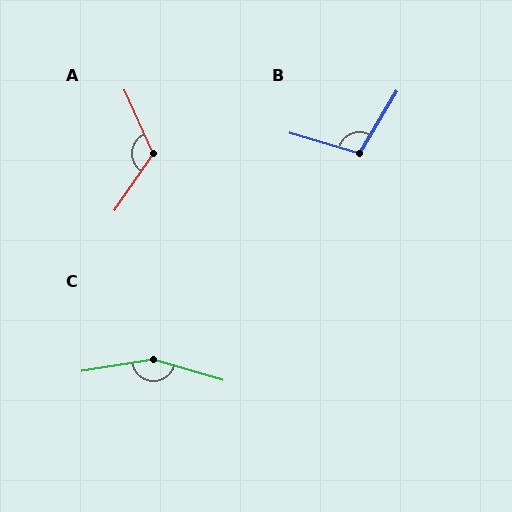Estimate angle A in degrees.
Approximately 121 degrees.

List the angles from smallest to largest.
B (105°), A (121°), C (154°).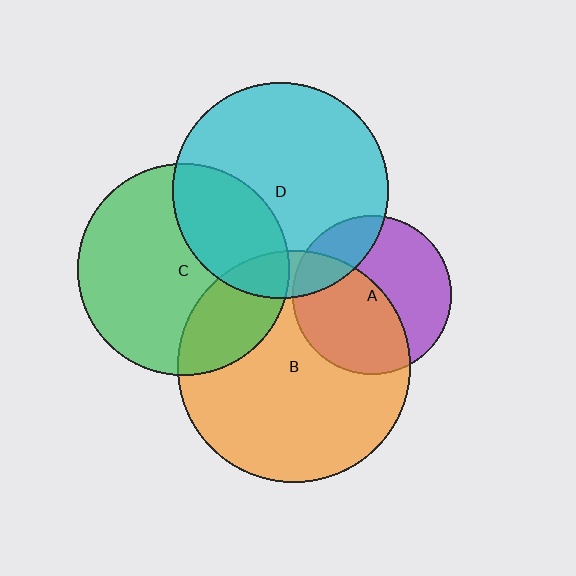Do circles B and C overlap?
Yes.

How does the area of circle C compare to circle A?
Approximately 1.8 times.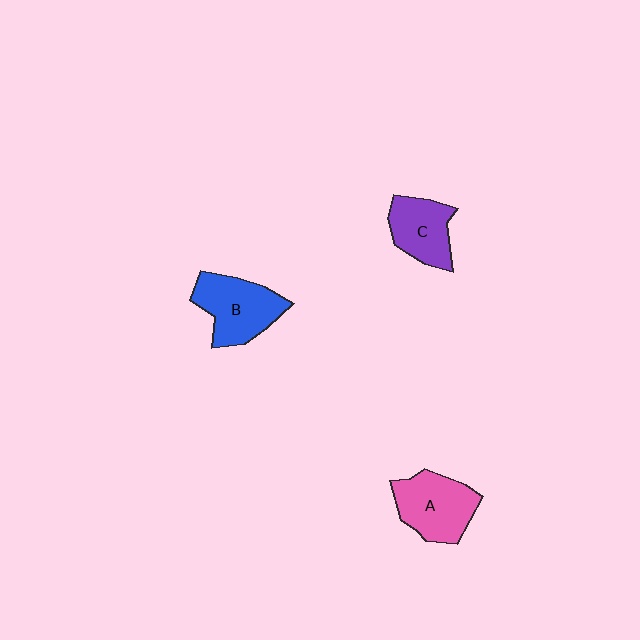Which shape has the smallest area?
Shape C (purple).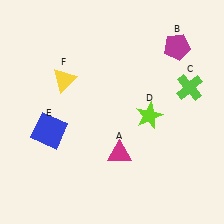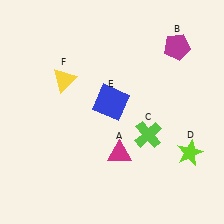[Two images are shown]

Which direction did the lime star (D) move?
The lime star (D) moved right.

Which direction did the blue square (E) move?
The blue square (E) moved right.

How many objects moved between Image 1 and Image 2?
3 objects moved between the two images.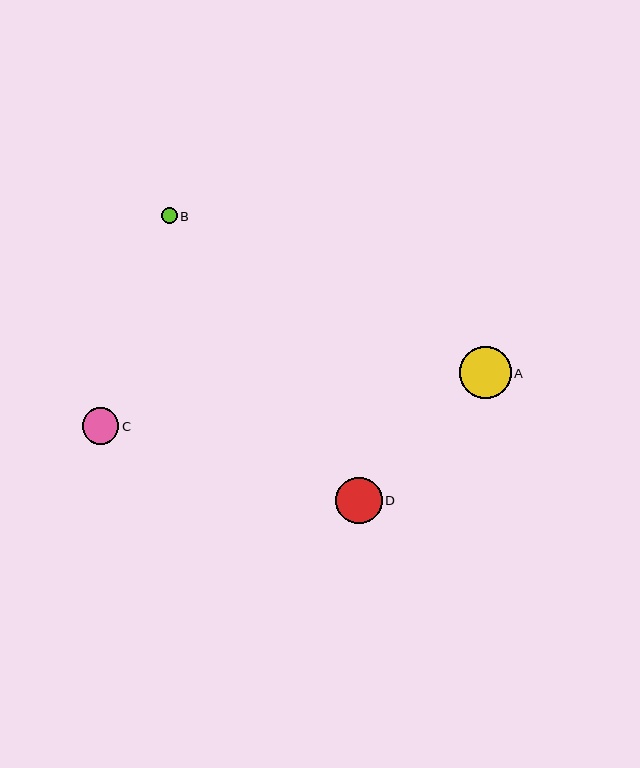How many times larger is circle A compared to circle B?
Circle A is approximately 3.2 times the size of circle B.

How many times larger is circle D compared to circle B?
Circle D is approximately 2.9 times the size of circle B.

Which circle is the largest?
Circle A is the largest with a size of approximately 52 pixels.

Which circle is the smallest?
Circle B is the smallest with a size of approximately 16 pixels.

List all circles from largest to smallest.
From largest to smallest: A, D, C, B.